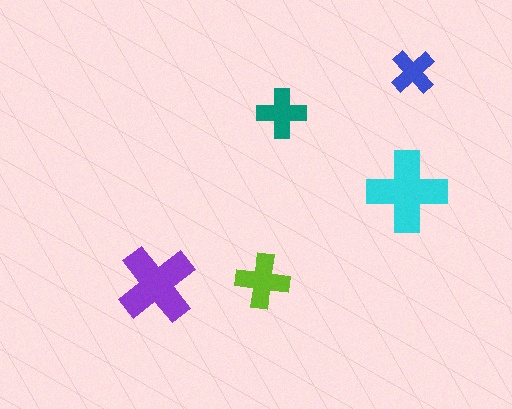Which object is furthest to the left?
The purple cross is leftmost.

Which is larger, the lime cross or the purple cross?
The purple one.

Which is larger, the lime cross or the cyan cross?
The cyan one.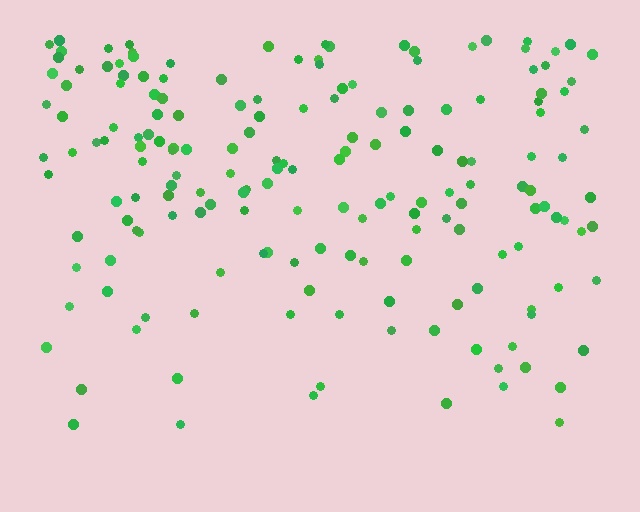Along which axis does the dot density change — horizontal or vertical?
Vertical.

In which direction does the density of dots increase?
From bottom to top, with the top side densest.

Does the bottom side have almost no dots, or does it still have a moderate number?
Still a moderate number, just noticeably fewer than the top.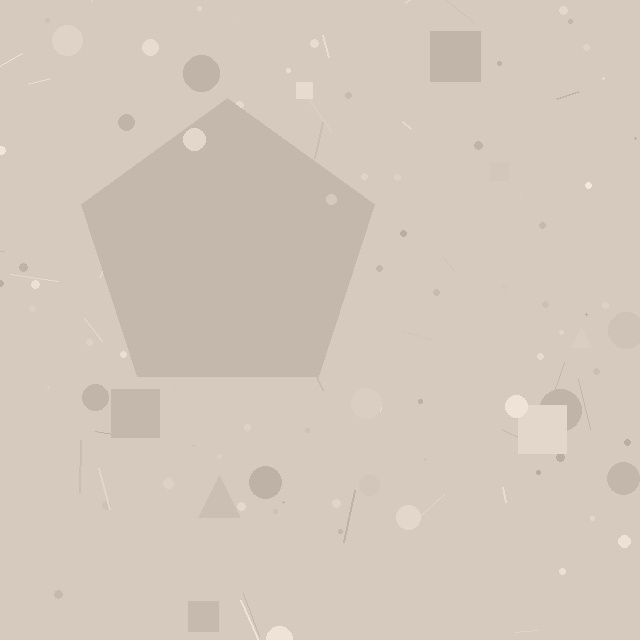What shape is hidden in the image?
A pentagon is hidden in the image.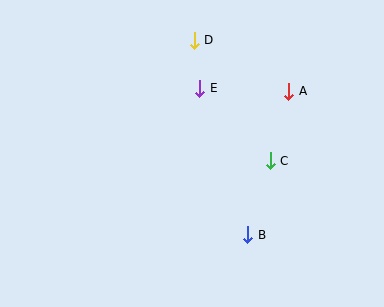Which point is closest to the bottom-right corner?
Point B is closest to the bottom-right corner.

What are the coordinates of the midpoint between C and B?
The midpoint between C and B is at (259, 198).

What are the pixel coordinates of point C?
Point C is at (270, 161).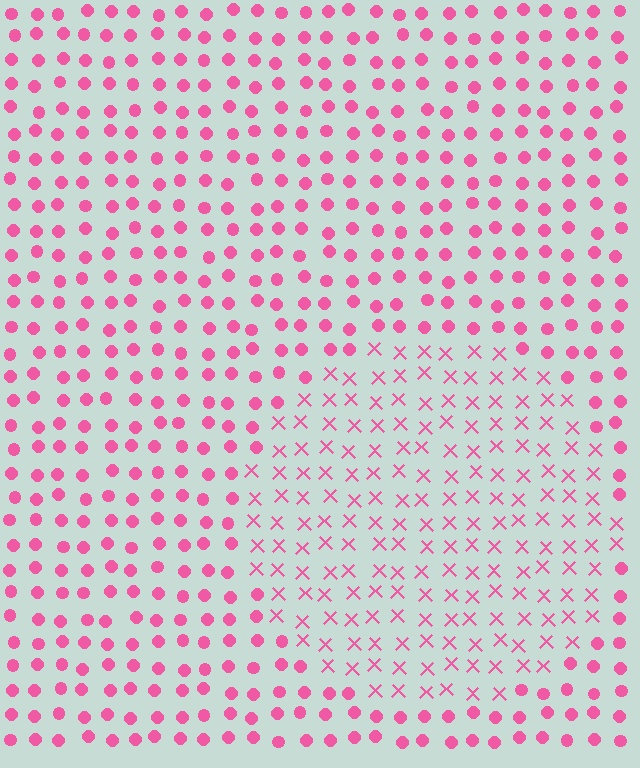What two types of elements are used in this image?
The image uses X marks inside the circle region and circles outside it.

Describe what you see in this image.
The image is filled with small pink elements arranged in a uniform grid. A circle-shaped region contains X marks, while the surrounding area contains circles. The boundary is defined purely by the change in element shape.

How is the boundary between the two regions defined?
The boundary is defined by a change in element shape: X marks inside vs. circles outside. All elements share the same color and spacing.